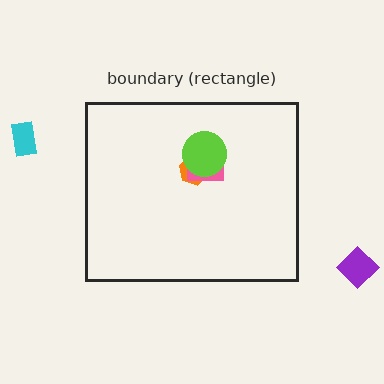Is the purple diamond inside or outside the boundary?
Outside.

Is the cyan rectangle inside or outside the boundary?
Outside.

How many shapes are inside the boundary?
3 inside, 2 outside.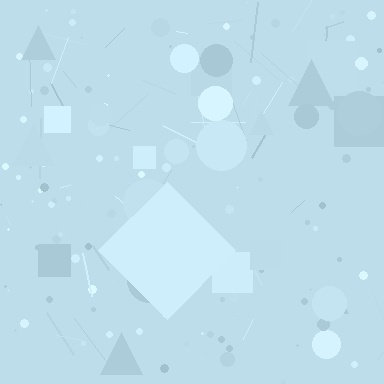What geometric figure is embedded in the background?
A diamond is embedded in the background.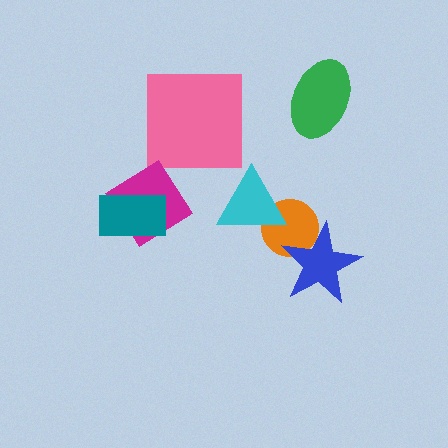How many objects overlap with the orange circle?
2 objects overlap with the orange circle.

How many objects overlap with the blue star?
1 object overlaps with the blue star.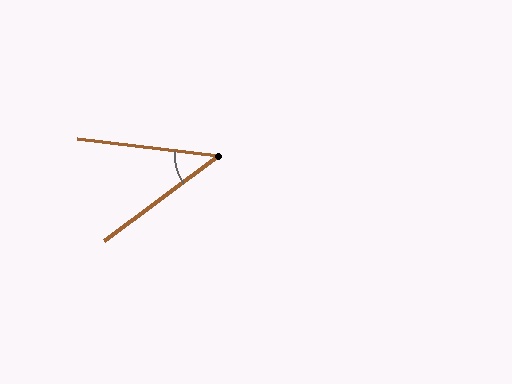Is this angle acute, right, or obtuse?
It is acute.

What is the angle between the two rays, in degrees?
Approximately 43 degrees.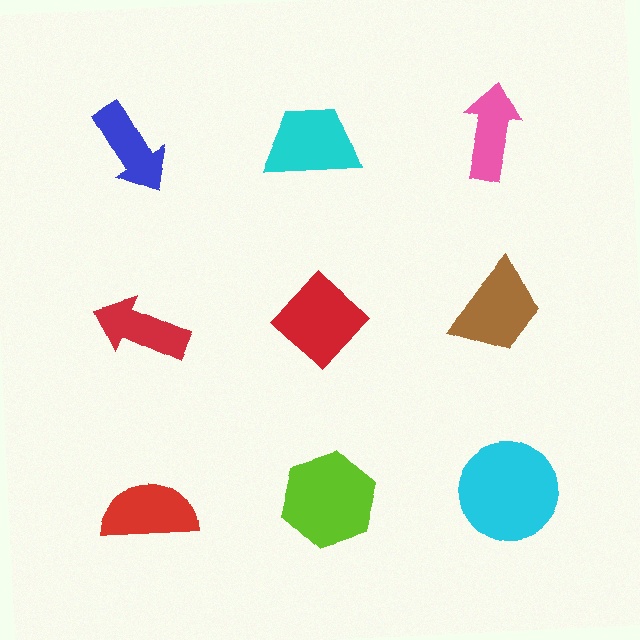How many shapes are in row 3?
3 shapes.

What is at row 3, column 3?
A cyan circle.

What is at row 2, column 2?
A red diamond.